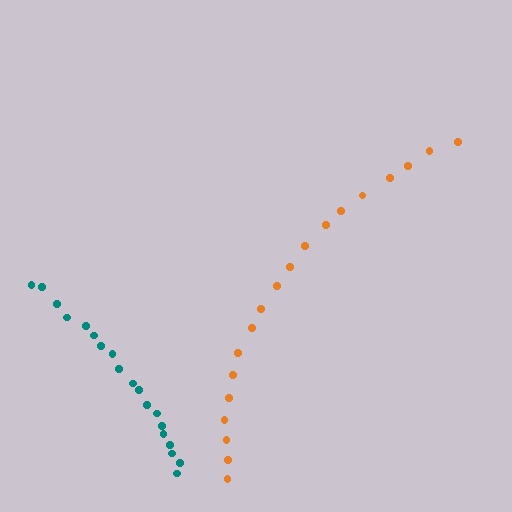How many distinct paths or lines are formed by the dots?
There are 2 distinct paths.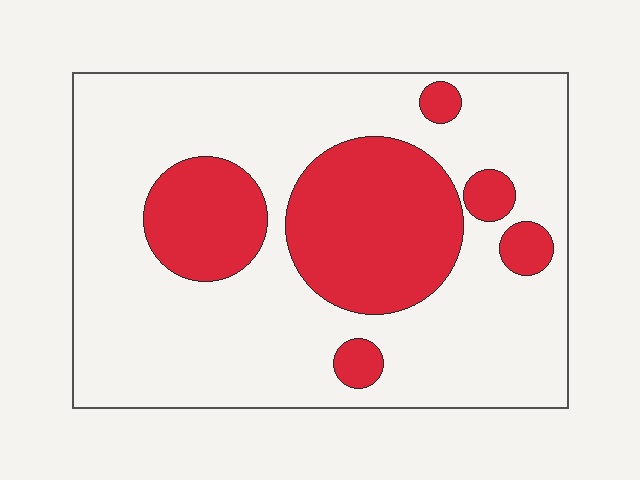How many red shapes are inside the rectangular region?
6.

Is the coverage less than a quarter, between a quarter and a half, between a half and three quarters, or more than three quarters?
Between a quarter and a half.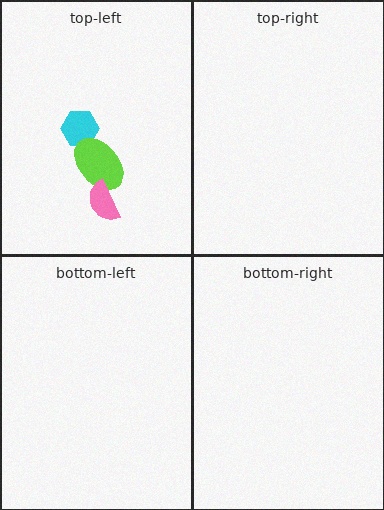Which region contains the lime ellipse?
The top-left region.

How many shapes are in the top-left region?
3.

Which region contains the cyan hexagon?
The top-left region.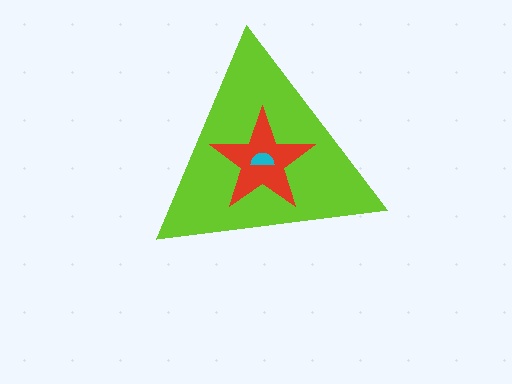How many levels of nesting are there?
3.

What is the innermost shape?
The cyan semicircle.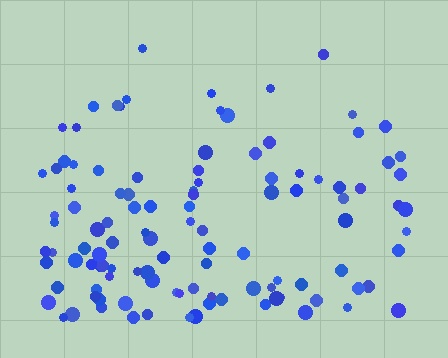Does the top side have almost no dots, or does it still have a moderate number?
Still a moderate number, just noticeably fewer than the bottom.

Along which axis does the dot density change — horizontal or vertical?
Vertical.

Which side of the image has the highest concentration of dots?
The bottom.